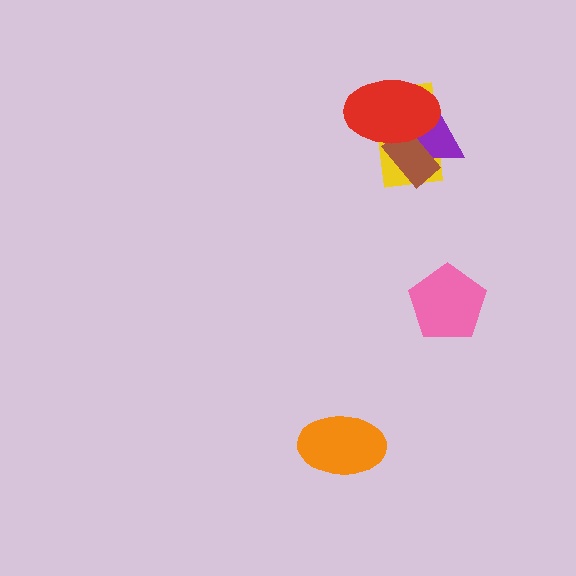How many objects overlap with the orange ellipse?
0 objects overlap with the orange ellipse.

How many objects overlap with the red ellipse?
3 objects overlap with the red ellipse.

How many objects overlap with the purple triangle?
3 objects overlap with the purple triangle.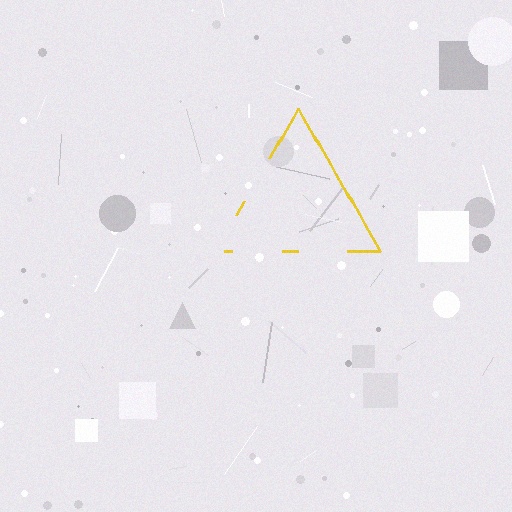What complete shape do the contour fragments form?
The contour fragments form a triangle.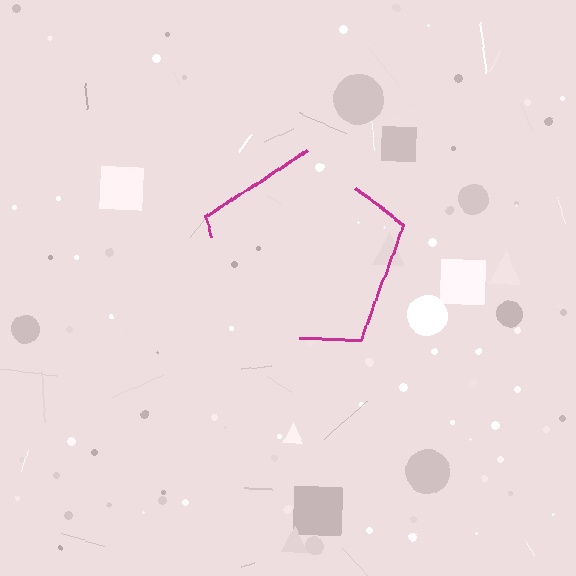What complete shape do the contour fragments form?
The contour fragments form a pentagon.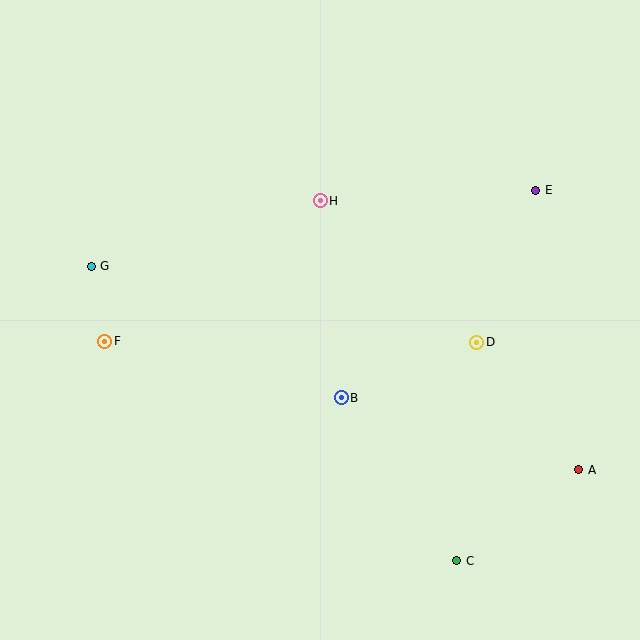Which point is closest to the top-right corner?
Point E is closest to the top-right corner.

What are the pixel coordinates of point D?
Point D is at (477, 342).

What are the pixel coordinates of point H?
Point H is at (320, 201).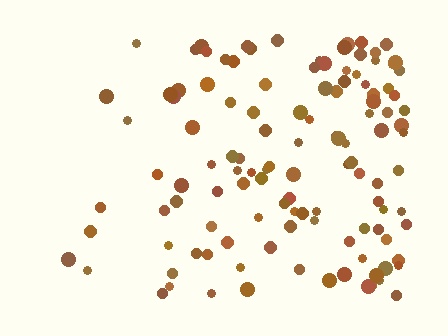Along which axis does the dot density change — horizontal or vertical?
Horizontal.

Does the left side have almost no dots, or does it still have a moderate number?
Still a moderate number, just noticeably fewer than the right.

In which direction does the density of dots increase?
From left to right, with the right side densest.